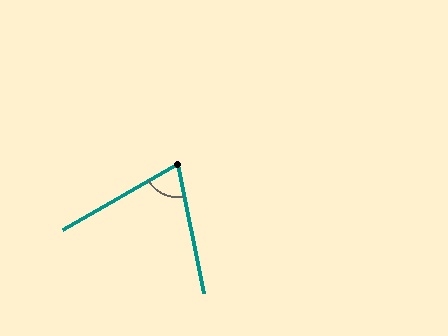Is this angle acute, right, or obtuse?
It is acute.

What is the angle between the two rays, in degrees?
Approximately 71 degrees.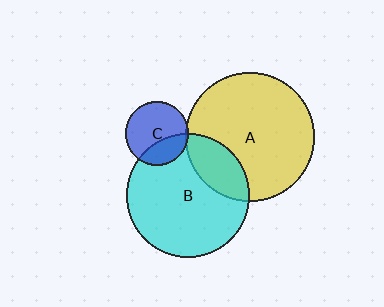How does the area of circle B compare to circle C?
Approximately 3.8 times.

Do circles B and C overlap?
Yes.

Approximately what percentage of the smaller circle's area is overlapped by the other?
Approximately 30%.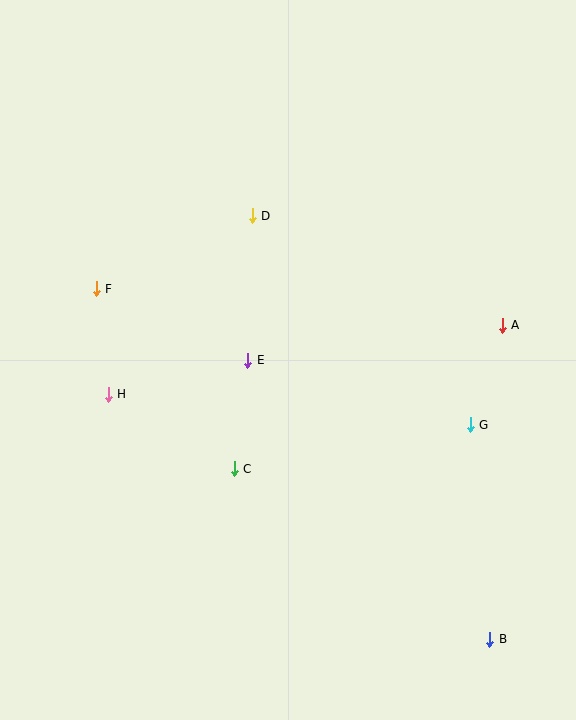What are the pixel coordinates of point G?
Point G is at (470, 425).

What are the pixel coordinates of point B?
Point B is at (490, 639).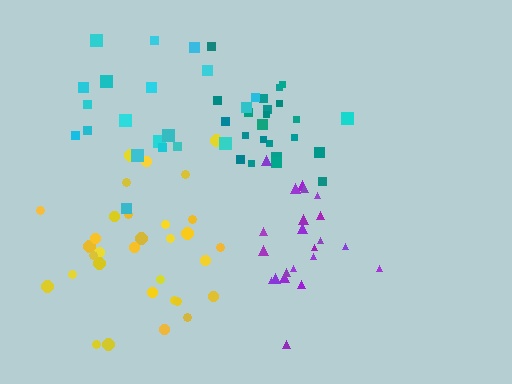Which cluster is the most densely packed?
Teal.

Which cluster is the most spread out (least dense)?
Cyan.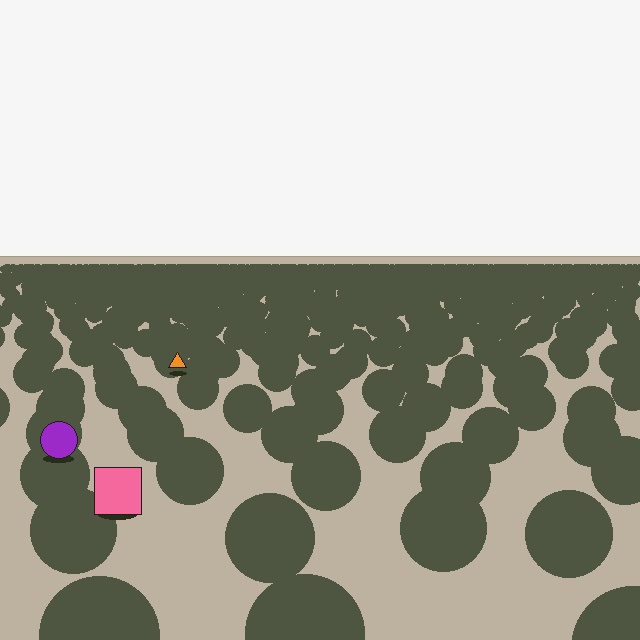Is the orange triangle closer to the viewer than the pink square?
No. The pink square is closer — you can tell from the texture gradient: the ground texture is coarser near it.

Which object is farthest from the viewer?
The orange triangle is farthest from the viewer. It appears smaller and the ground texture around it is denser.